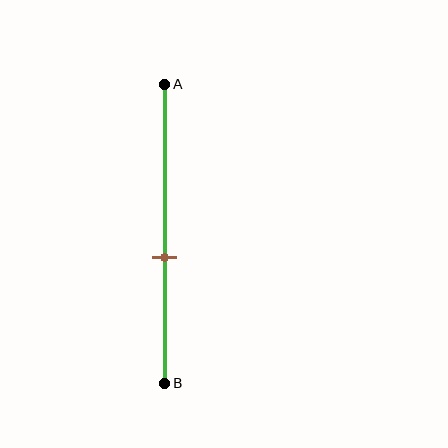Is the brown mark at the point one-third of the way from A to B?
No, the mark is at about 60% from A, not at the 33% one-third point.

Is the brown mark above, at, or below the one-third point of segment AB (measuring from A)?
The brown mark is below the one-third point of segment AB.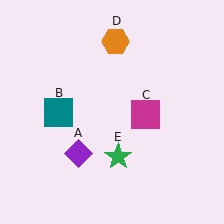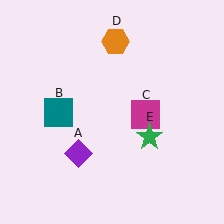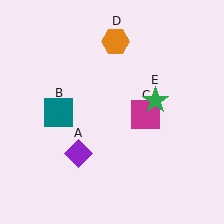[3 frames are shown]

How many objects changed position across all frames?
1 object changed position: green star (object E).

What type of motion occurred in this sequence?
The green star (object E) rotated counterclockwise around the center of the scene.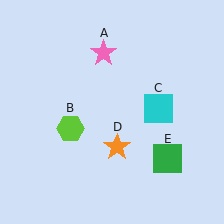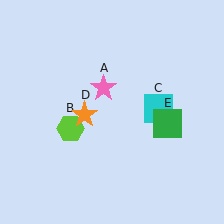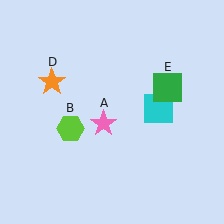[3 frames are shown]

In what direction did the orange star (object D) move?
The orange star (object D) moved up and to the left.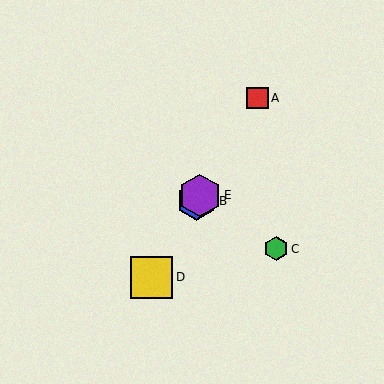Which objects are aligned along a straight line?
Objects A, B, D, E are aligned along a straight line.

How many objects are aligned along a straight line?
4 objects (A, B, D, E) are aligned along a straight line.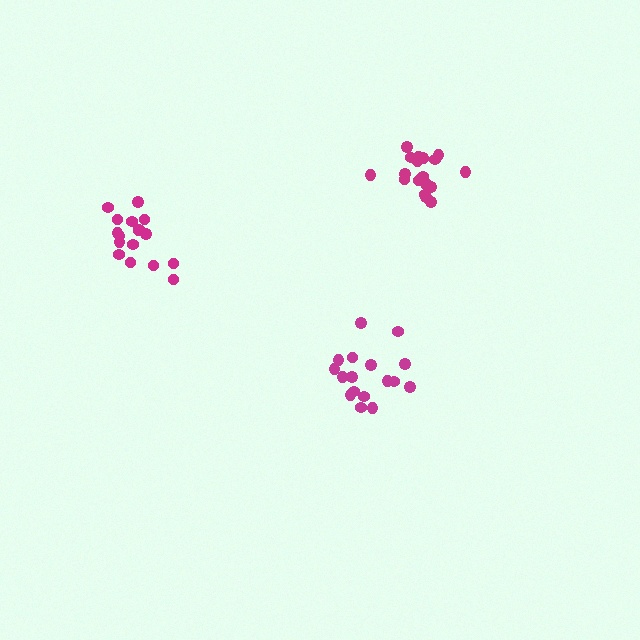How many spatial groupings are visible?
There are 3 spatial groupings.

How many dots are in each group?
Group 1: 17 dots, Group 2: 17 dots, Group 3: 20 dots (54 total).